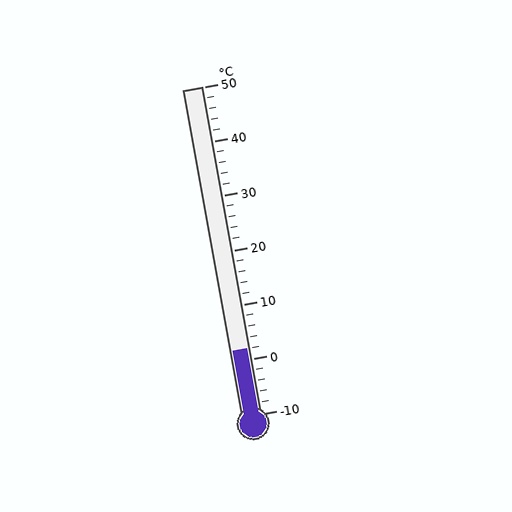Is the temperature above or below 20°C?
The temperature is below 20°C.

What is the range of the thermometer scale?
The thermometer scale ranges from -10°C to 50°C.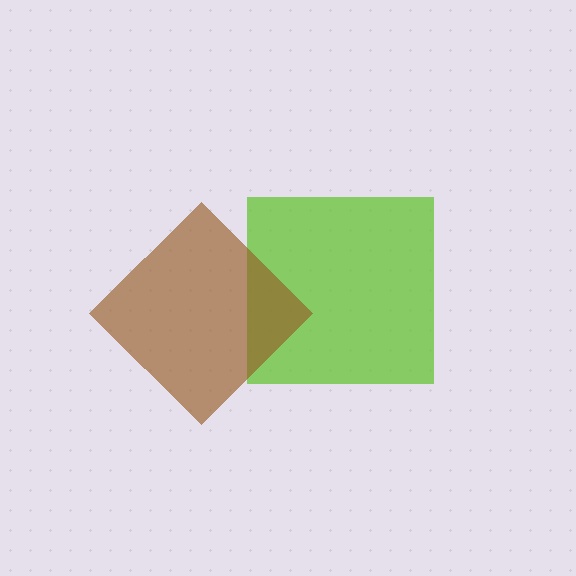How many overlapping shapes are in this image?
There are 2 overlapping shapes in the image.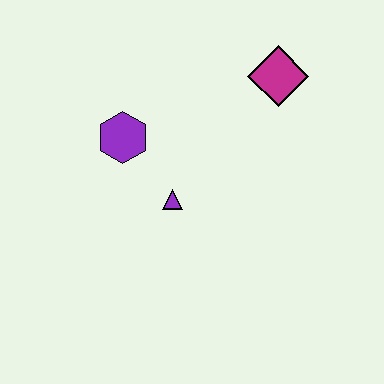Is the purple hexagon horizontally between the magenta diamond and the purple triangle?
No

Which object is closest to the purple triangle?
The purple hexagon is closest to the purple triangle.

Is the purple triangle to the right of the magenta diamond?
No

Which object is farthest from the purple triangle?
The magenta diamond is farthest from the purple triangle.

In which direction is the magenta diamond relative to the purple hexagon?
The magenta diamond is to the right of the purple hexagon.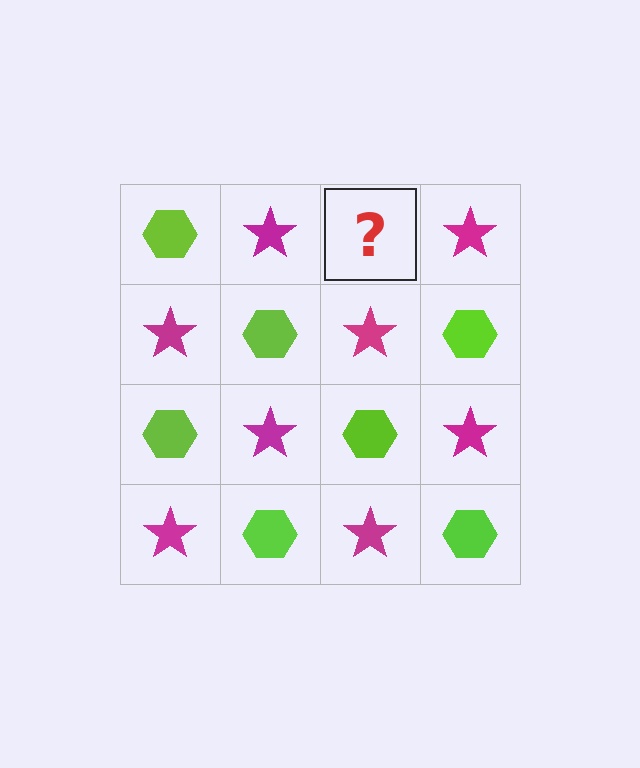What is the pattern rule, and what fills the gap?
The rule is that it alternates lime hexagon and magenta star in a checkerboard pattern. The gap should be filled with a lime hexagon.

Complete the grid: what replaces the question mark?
The question mark should be replaced with a lime hexagon.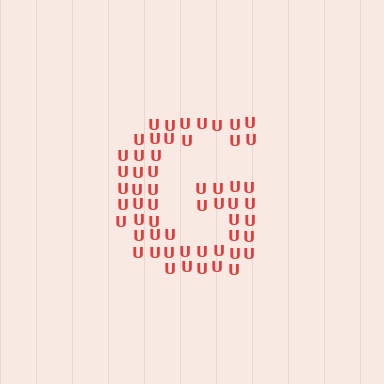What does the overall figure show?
The overall figure shows the letter G.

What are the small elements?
The small elements are letter U's.